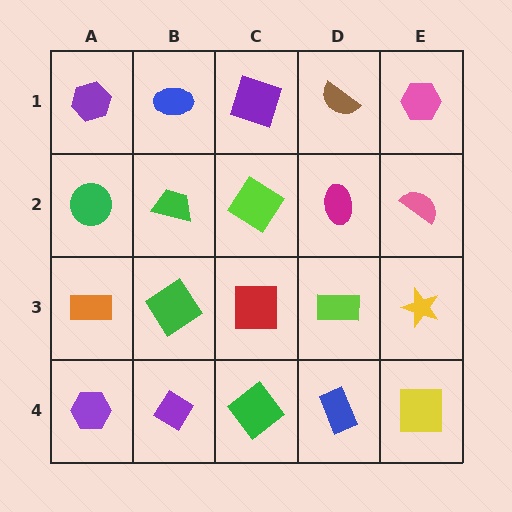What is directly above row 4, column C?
A red square.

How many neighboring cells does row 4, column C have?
3.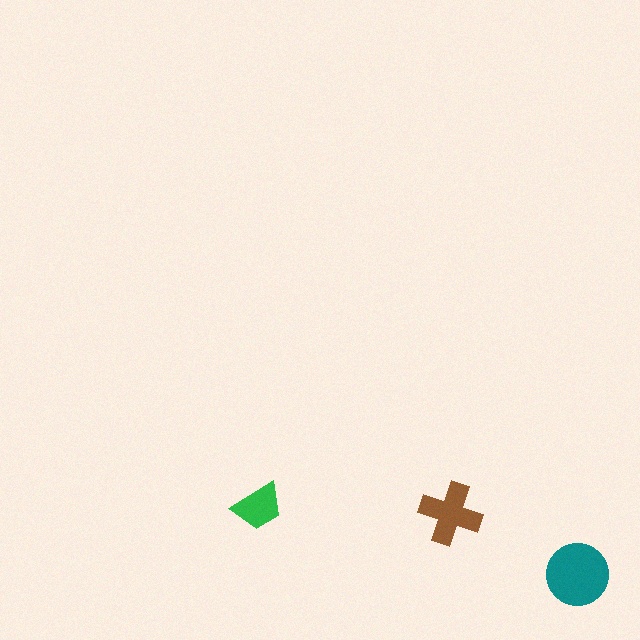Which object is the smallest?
The green trapezoid.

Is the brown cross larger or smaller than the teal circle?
Smaller.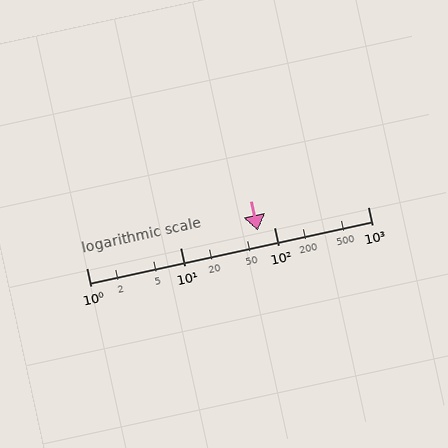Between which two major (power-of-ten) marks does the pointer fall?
The pointer is between 10 and 100.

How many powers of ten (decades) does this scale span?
The scale spans 3 decades, from 1 to 1000.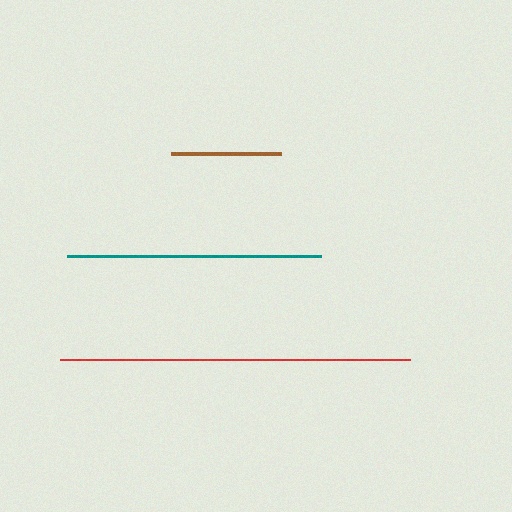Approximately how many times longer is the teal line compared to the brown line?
The teal line is approximately 2.3 times the length of the brown line.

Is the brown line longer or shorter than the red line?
The red line is longer than the brown line.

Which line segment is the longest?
The red line is the longest at approximately 349 pixels.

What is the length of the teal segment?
The teal segment is approximately 255 pixels long.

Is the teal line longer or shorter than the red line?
The red line is longer than the teal line.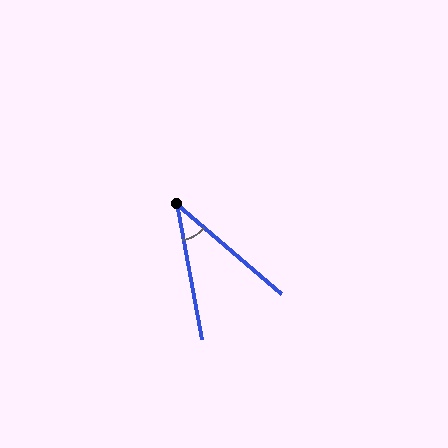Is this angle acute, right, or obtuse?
It is acute.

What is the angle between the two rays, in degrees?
Approximately 39 degrees.